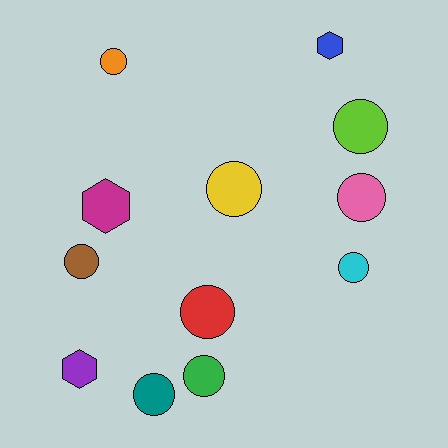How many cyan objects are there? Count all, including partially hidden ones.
There is 1 cyan object.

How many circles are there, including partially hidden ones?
There are 9 circles.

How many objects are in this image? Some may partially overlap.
There are 12 objects.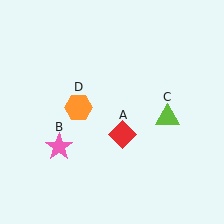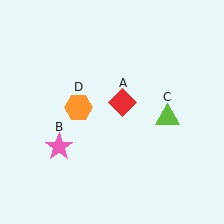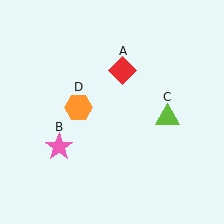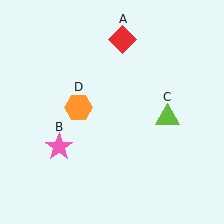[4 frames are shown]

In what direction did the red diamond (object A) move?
The red diamond (object A) moved up.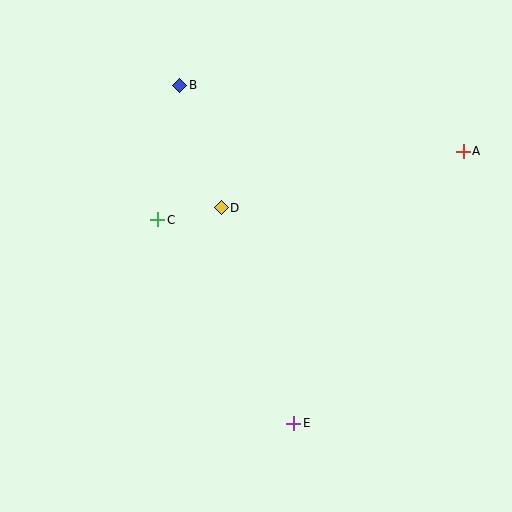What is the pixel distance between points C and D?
The distance between C and D is 64 pixels.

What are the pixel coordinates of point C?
Point C is at (158, 220).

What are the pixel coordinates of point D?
Point D is at (221, 208).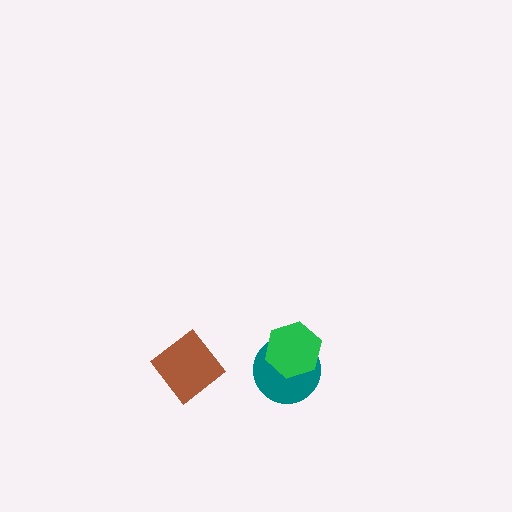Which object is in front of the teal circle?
The green hexagon is in front of the teal circle.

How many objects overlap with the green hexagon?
1 object overlaps with the green hexagon.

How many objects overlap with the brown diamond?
0 objects overlap with the brown diamond.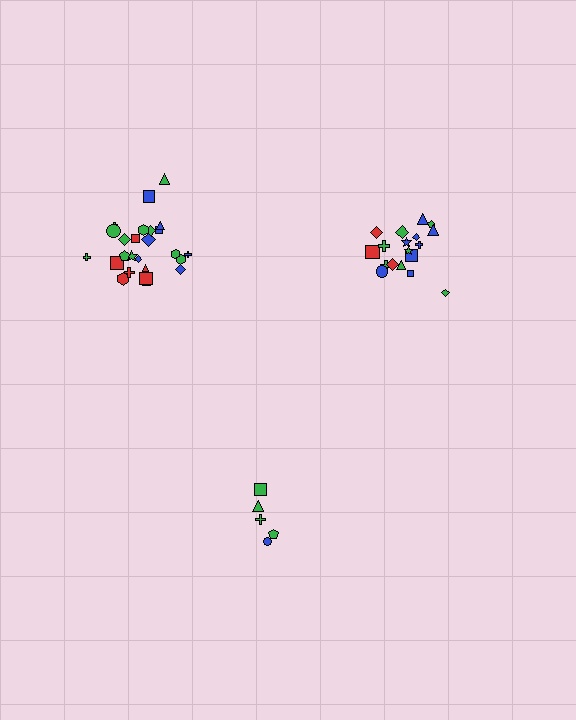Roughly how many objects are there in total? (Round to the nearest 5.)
Roughly 50 objects in total.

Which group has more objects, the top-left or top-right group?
The top-left group.